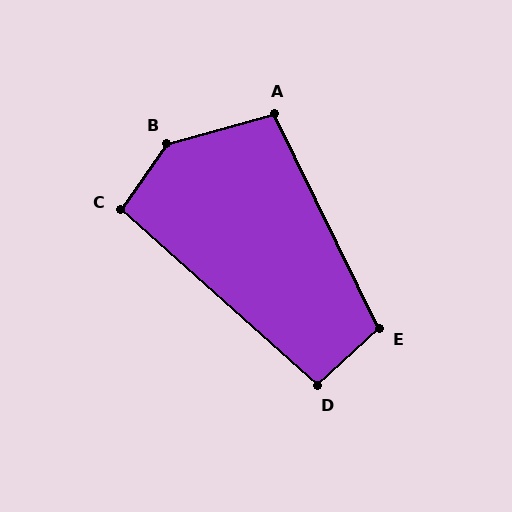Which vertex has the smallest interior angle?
D, at approximately 96 degrees.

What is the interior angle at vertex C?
Approximately 97 degrees (obtuse).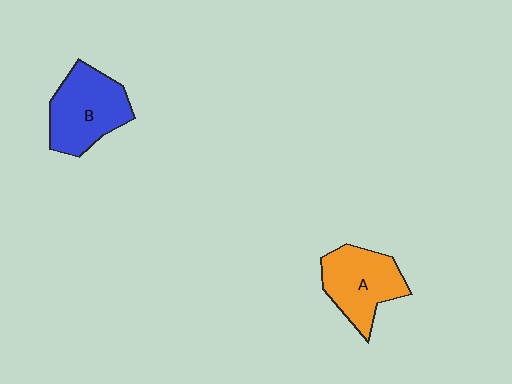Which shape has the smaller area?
Shape A (orange).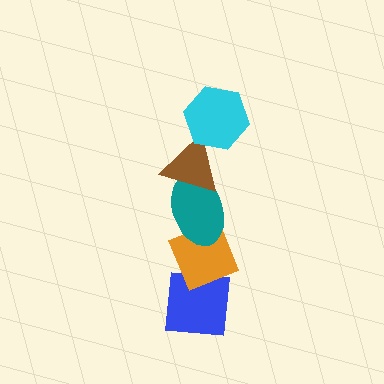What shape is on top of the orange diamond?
The teal ellipse is on top of the orange diamond.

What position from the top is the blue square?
The blue square is 5th from the top.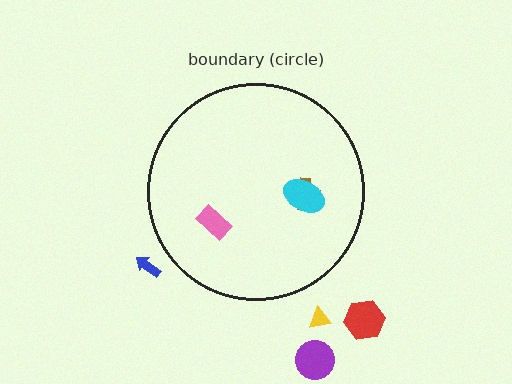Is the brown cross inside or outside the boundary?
Inside.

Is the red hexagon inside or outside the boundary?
Outside.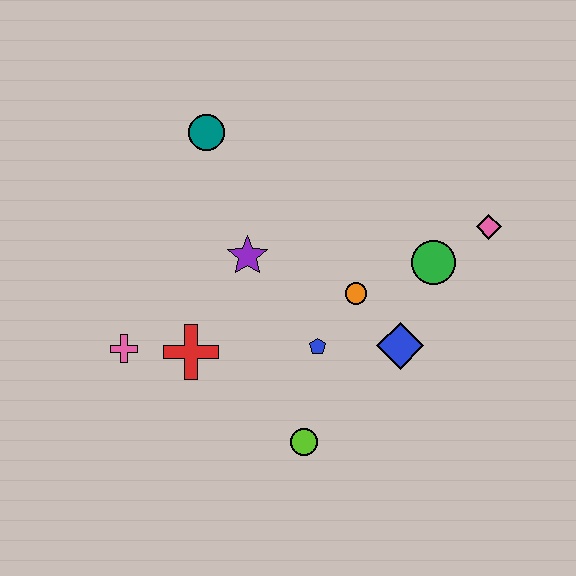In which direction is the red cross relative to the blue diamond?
The red cross is to the left of the blue diamond.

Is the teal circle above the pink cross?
Yes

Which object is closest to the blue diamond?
The orange circle is closest to the blue diamond.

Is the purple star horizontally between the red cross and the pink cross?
No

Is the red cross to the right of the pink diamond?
No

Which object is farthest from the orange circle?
The pink cross is farthest from the orange circle.